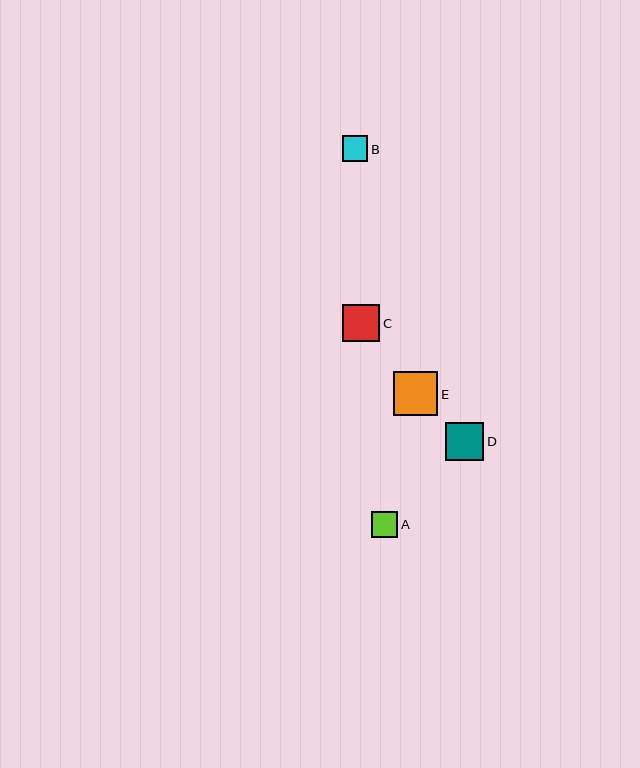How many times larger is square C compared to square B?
Square C is approximately 1.5 times the size of square B.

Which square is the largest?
Square E is the largest with a size of approximately 44 pixels.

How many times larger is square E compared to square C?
Square E is approximately 1.2 times the size of square C.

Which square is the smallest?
Square B is the smallest with a size of approximately 25 pixels.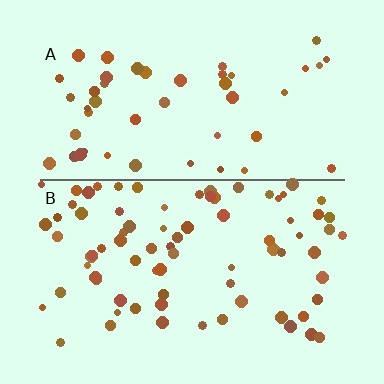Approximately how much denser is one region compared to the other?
Approximately 1.6× — region B over region A.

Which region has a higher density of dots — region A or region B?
B (the bottom).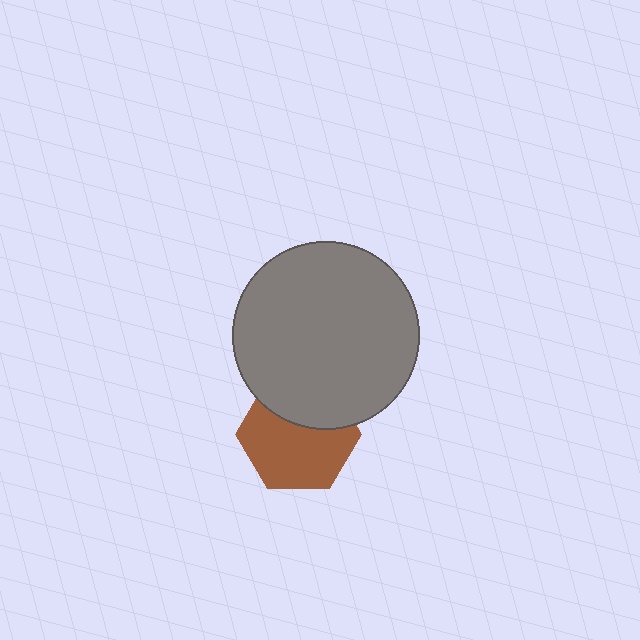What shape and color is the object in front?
The object in front is a gray circle.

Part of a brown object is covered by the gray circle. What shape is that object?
It is a hexagon.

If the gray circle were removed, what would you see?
You would see the complete brown hexagon.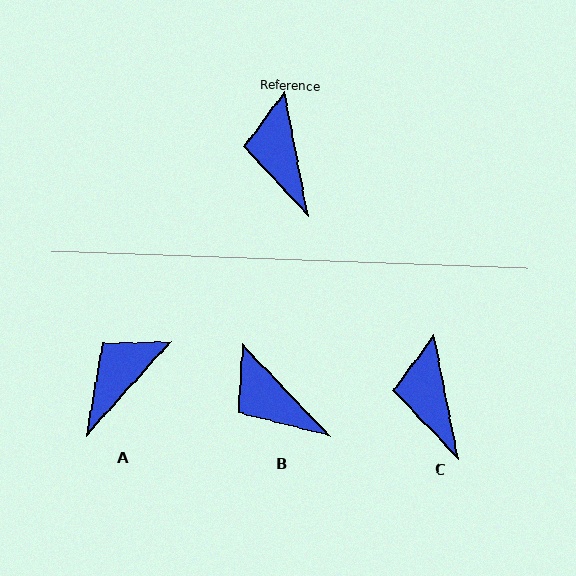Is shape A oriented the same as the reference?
No, it is off by about 53 degrees.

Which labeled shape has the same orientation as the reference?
C.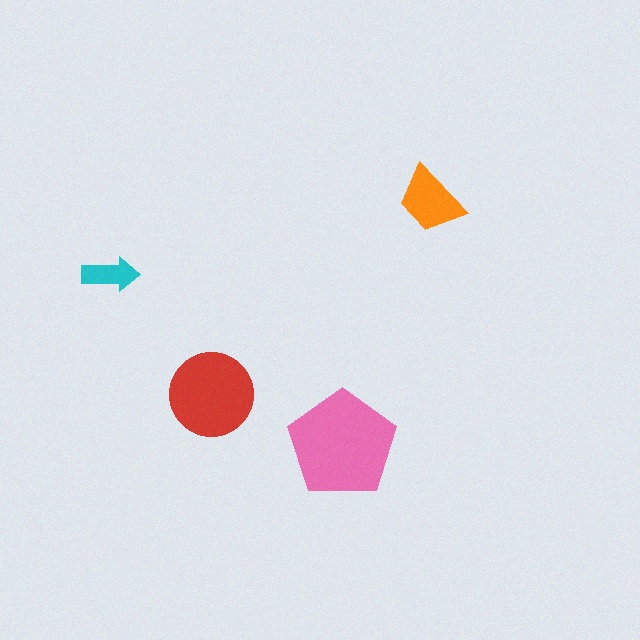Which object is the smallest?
The cyan arrow.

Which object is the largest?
The pink pentagon.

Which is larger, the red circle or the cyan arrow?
The red circle.